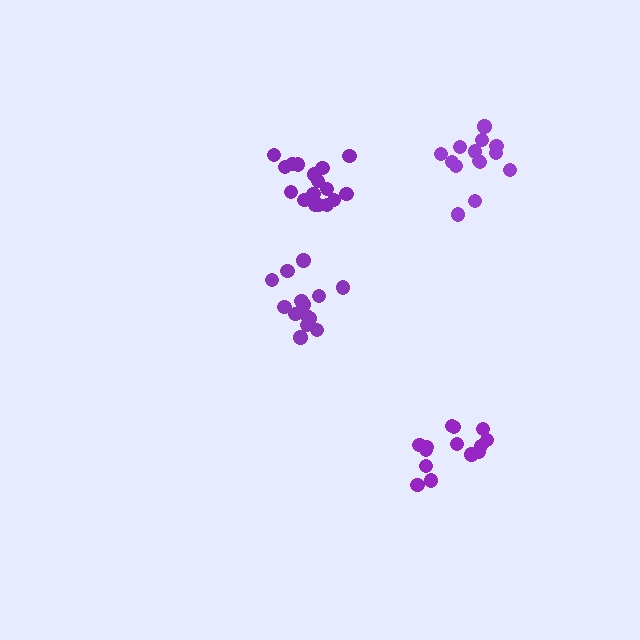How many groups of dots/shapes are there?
There are 4 groups.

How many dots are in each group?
Group 1: 14 dots, Group 2: 14 dots, Group 3: 14 dots, Group 4: 17 dots (59 total).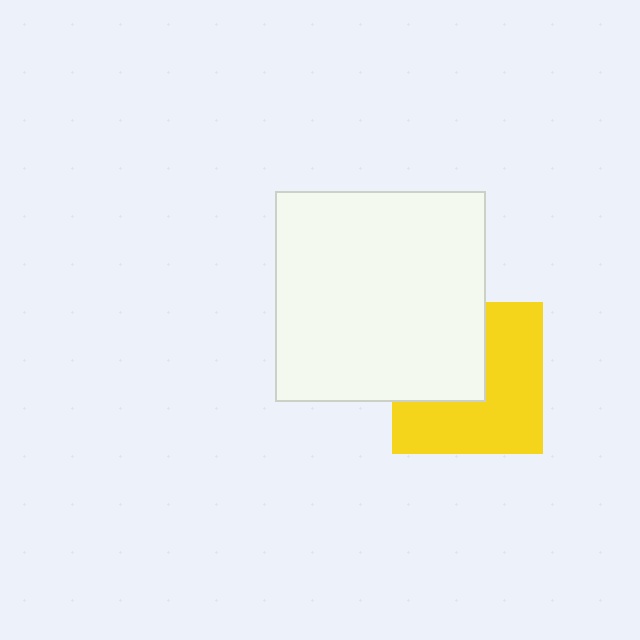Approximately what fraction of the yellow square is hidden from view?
Roughly 41% of the yellow square is hidden behind the white square.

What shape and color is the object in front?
The object in front is a white square.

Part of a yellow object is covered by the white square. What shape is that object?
It is a square.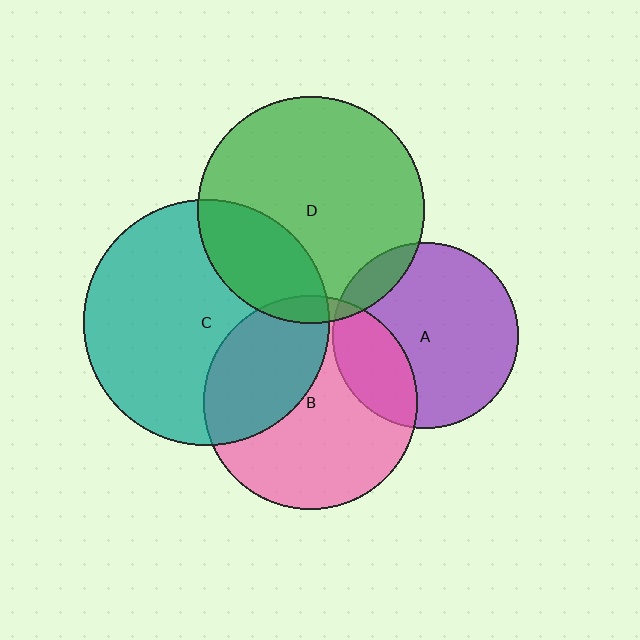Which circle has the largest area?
Circle C (teal).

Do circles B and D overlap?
Yes.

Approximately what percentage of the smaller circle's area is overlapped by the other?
Approximately 5%.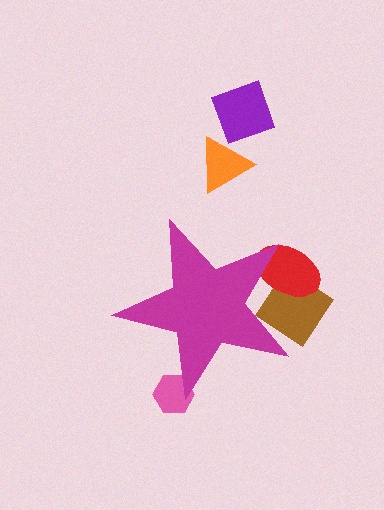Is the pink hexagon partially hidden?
Yes, the pink hexagon is partially hidden behind the magenta star.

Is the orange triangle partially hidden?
No, the orange triangle is fully visible.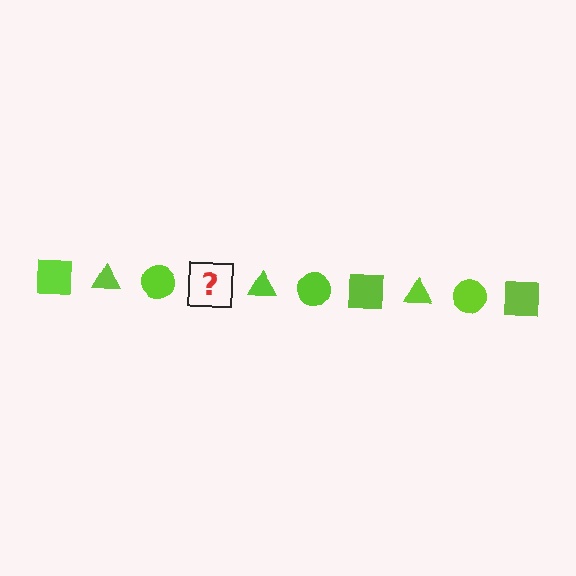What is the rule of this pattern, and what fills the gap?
The rule is that the pattern cycles through square, triangle, circle shapes in lime. The gap should be filled with a lime square.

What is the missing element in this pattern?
The missing element is a lime square.